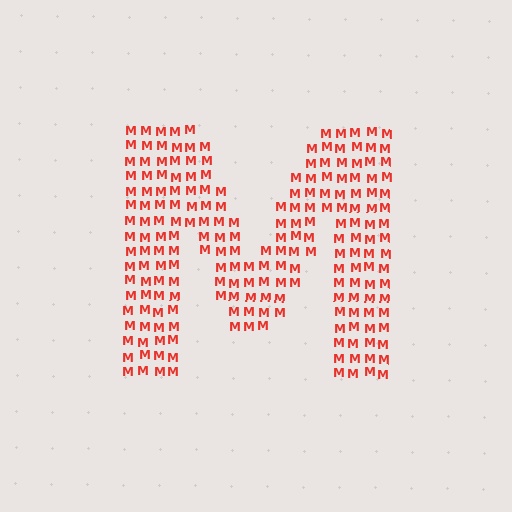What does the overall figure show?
The overall figure shows the letter M.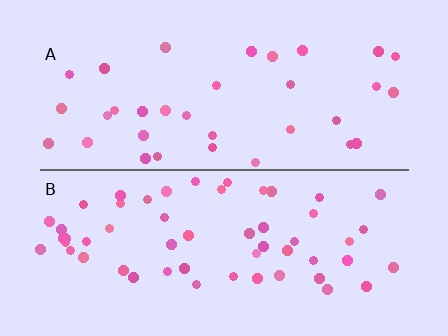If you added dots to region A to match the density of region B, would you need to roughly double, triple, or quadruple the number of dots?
Approximately double.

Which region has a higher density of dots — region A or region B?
B (the bottom).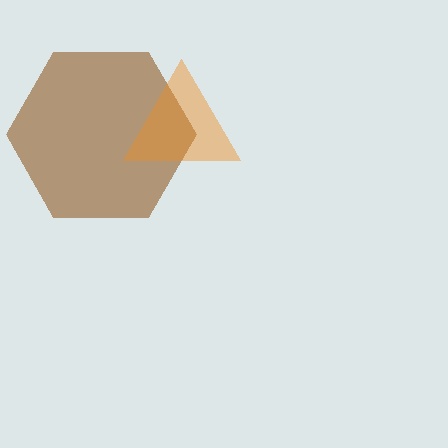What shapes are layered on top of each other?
The layered shapes are: a brown hexagon, an orange triangle.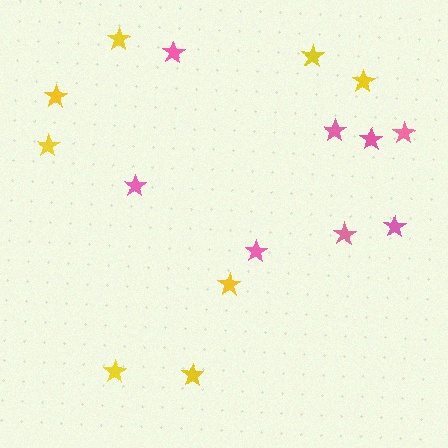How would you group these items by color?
There are 2 groups: one group of yellow stars (8) and one group of pink stars (8).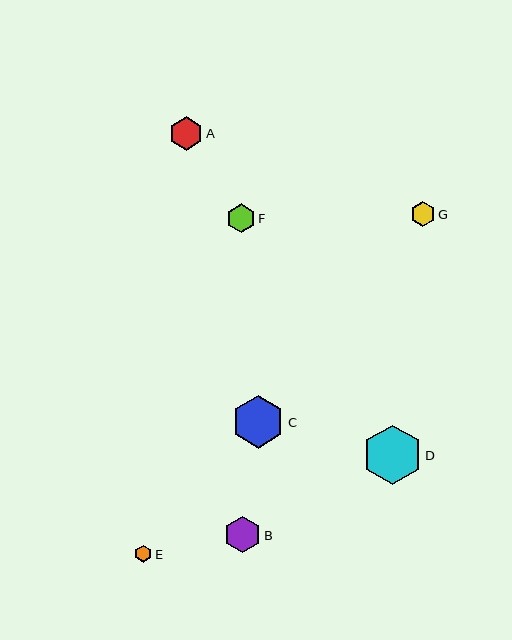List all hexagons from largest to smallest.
From largest to smallest: D, C, B, A, F, G, E.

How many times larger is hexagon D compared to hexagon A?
Hexagon D is approximately 1.8 times the size of hexagon A.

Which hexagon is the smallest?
Hexagon E is the smallest with a size of approximately 17 pixels.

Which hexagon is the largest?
Hexagon D is the largest with a size of approximately 60 pixels.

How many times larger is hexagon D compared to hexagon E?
Hexagon D is approximately 3.6 times the size of hexagon E.